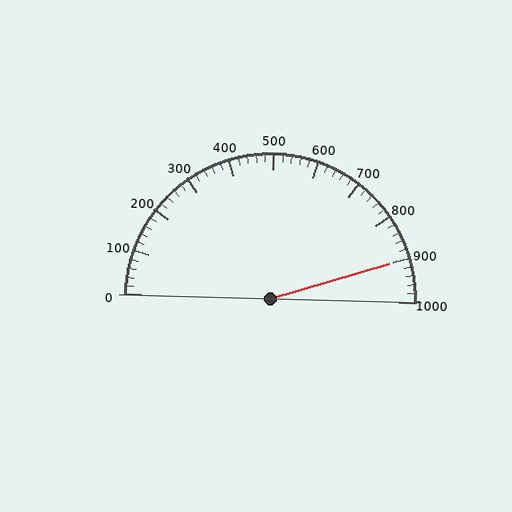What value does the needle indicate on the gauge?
The needle indicates approximately 900.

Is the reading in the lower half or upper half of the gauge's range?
The reading is in the upper half of the range (0 to 1000).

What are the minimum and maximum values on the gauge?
The gauge ranges from 0 to 1000.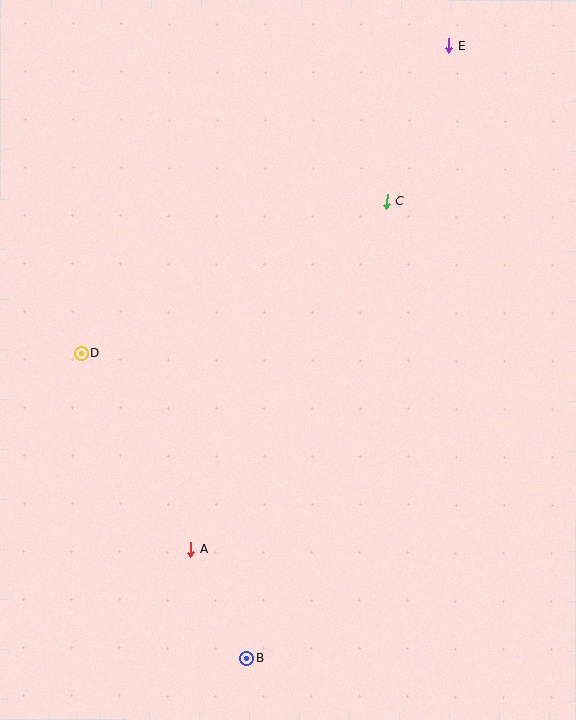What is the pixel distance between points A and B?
The distance between A and B is 123 pixels.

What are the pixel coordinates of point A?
Point A is at (191, 549).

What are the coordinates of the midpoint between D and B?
The midpoint between D and B is at (164, 506).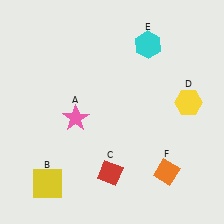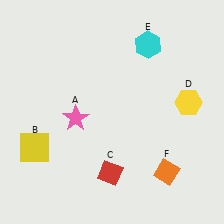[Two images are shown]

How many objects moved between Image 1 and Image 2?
1 object moved between the two images.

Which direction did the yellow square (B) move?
The yellow square (B) moved up.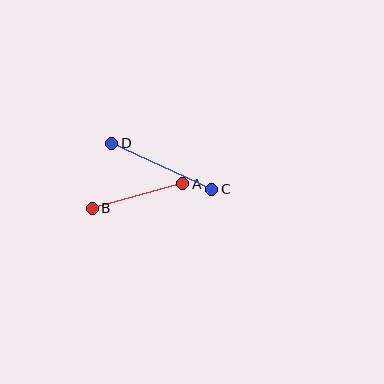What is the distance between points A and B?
The distance is approximately 94 pixels.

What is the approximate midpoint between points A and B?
The midpoint is at approximately (138, 196) pixels.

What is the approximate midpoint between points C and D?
The midpoint is at approximately (162, 166) pixels.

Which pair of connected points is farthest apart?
Points C and D are farthest apart.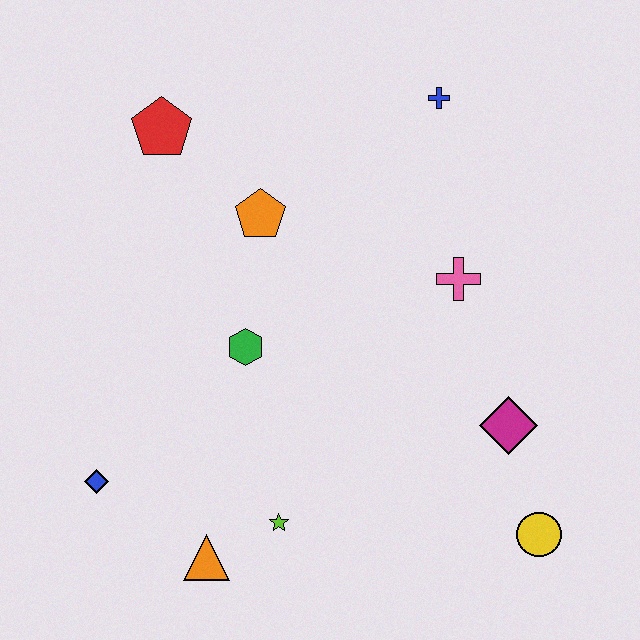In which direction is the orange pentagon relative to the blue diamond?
The orange pentagon is above the blue diamond.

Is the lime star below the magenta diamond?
Yes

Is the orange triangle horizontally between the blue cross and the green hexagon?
No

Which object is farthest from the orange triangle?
The blue cross is farthest from the orange triangle.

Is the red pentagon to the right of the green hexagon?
No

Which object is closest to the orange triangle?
The lime star is closest to the orange triangle.